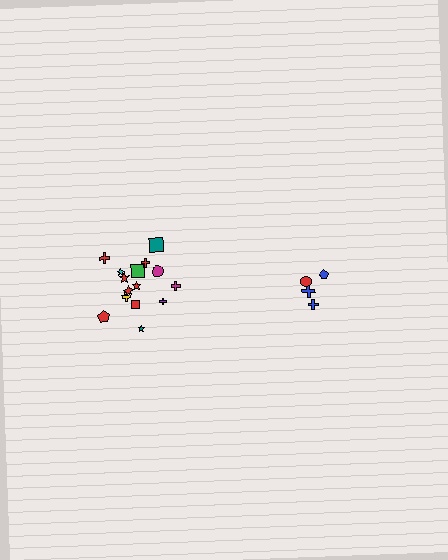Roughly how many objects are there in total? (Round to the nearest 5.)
Roughly 20 objects in total.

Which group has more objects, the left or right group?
The left group.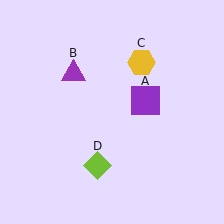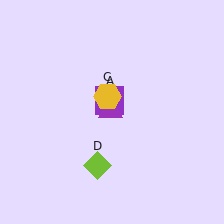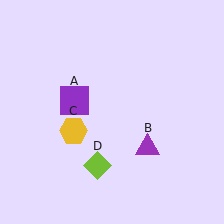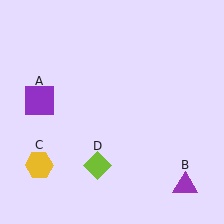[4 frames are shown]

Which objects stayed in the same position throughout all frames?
Lime diamond (object D) remained stationary.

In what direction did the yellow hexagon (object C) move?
The yellow hexagon (object C) moved down and to the left.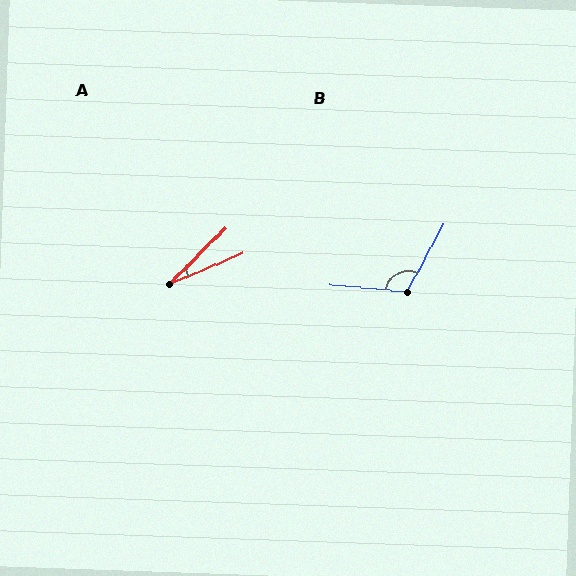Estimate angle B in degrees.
Approximately 113 degrees.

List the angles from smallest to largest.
A (22°), B (113°).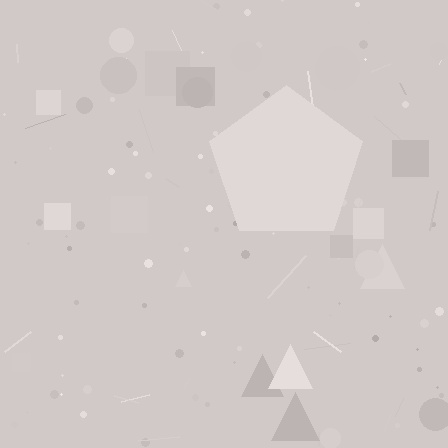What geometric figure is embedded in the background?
A pentagon is embedded in the background.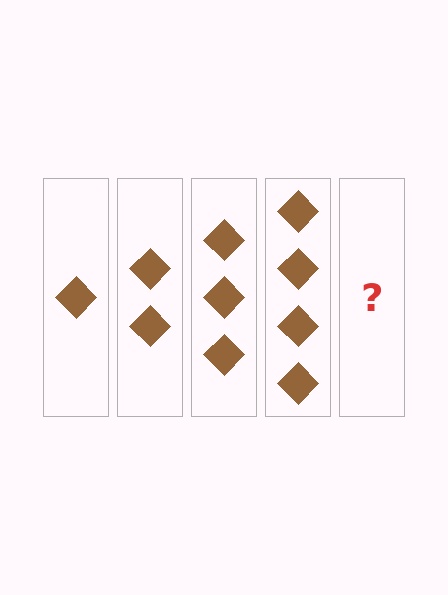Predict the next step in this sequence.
The next step is 5 diamonds.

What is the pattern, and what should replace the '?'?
The pattern is that each step adds one more diamond. The '?' should be 5 diamonds.